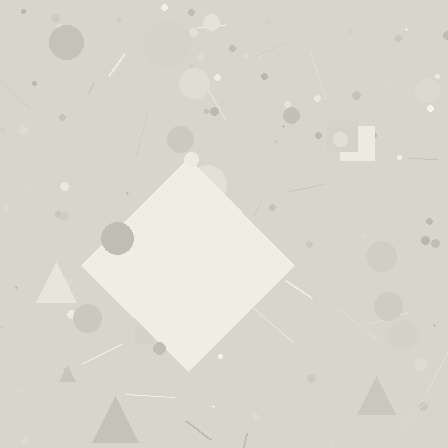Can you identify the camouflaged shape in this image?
The camouflaged shape is a diamond.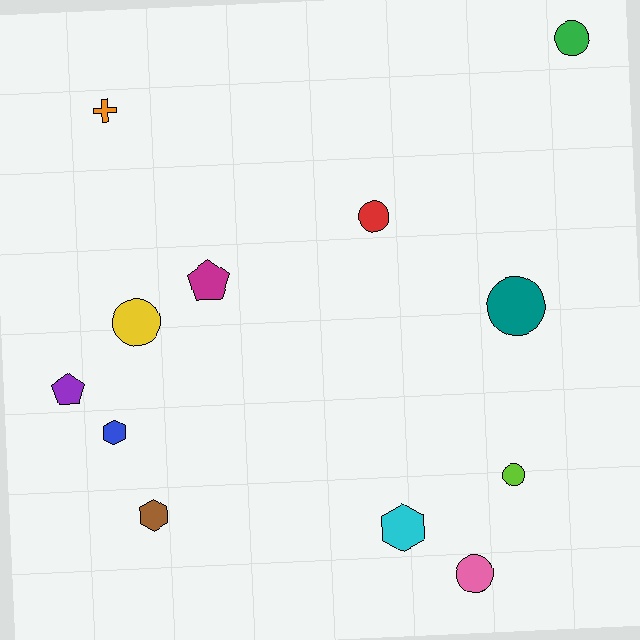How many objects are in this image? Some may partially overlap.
There are 12 objects.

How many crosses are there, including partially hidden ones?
There is 1 cross.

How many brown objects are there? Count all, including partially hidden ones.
There is 1 brown object.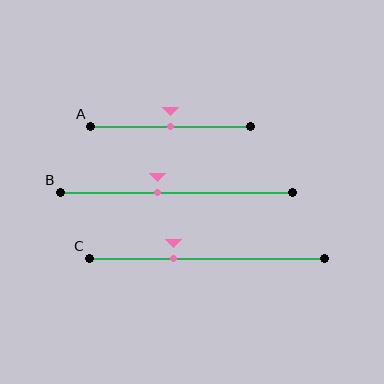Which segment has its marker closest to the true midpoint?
Segment A has its marker closest to the true midpoint.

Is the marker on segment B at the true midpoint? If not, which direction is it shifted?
No, the marker on segment B is shifted to the left by about 8% of the segment length.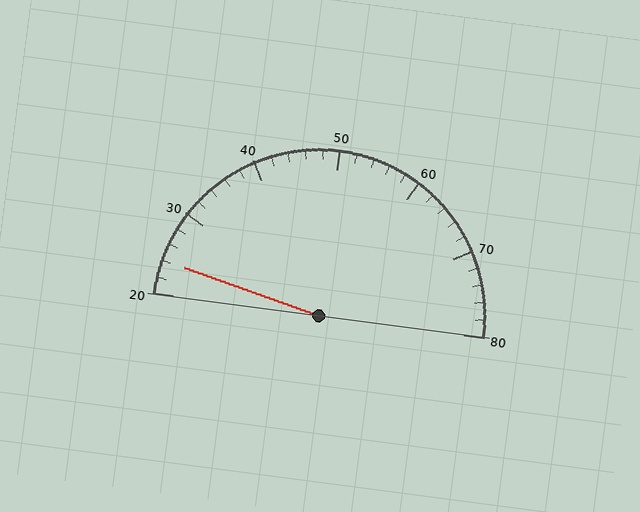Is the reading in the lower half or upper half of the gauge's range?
The reading is in the lower half of the range (20 to 80).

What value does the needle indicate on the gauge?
The needle indicates approximately 24.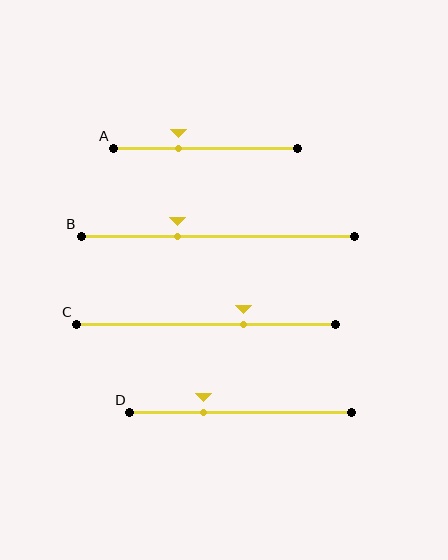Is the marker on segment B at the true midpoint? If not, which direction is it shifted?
No, the marker on segment B is shifted to the left by about 15% of the segment length.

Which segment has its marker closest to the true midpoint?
Segment C has its marker closest to the true midpoint.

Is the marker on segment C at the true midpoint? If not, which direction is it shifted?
No, the marker on segment C is shifted to the right by about 14% of the segment length.